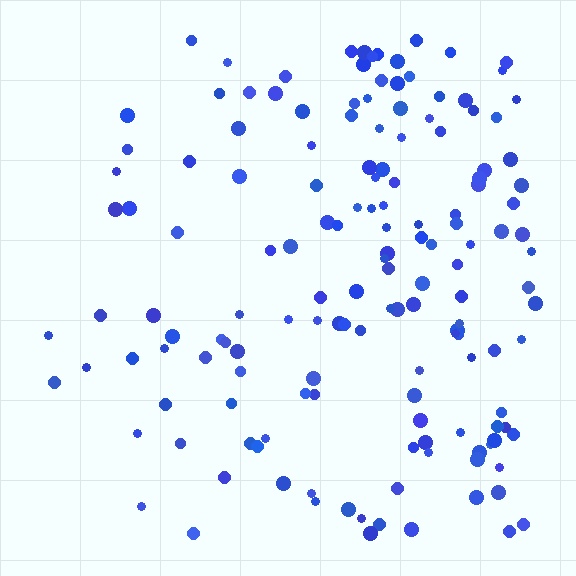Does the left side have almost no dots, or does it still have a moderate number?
Still a moderate number, just noticeably fewer than the right.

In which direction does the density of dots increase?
From left to right, with the right side densest.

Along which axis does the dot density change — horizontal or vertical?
Horizontal.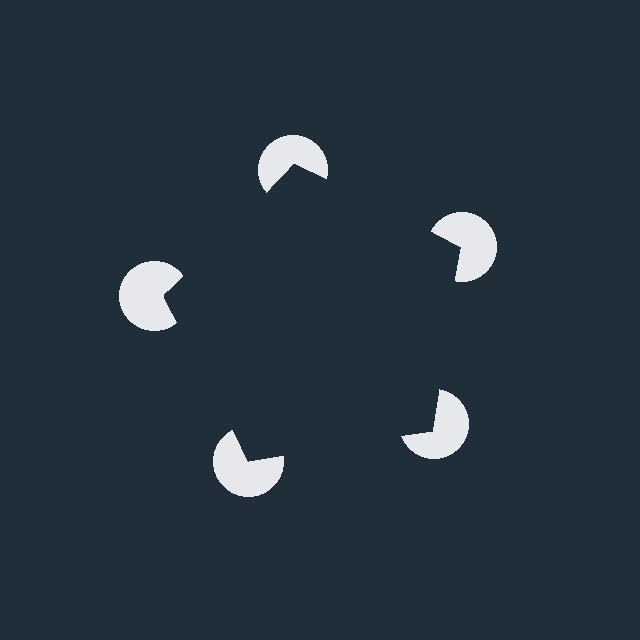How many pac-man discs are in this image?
There are 5 — one at each vertex of the illusory pentagon.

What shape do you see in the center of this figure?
An illusory pentagon — its edges are inferred from the aligned wedge cuts in the pac-man discs, not physically drawn.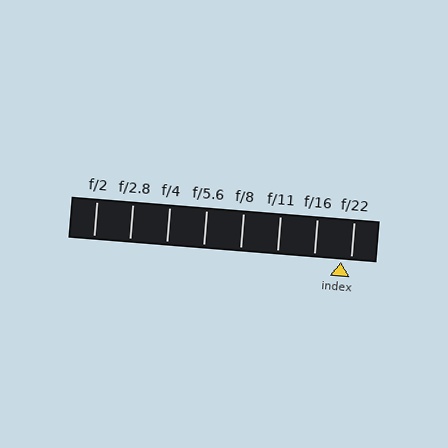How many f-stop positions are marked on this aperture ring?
There are 8 f-stop positions marked.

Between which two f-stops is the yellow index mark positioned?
The index mark is between f/16 and f/22.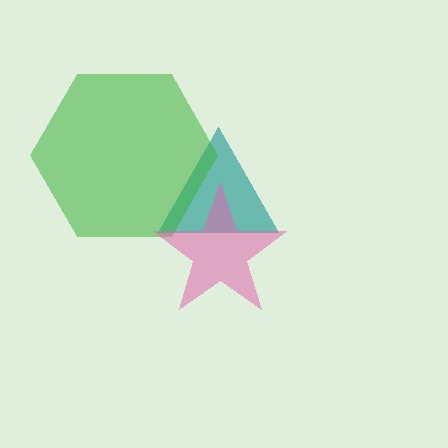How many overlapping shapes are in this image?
There are 3 overlapping shapes in the image.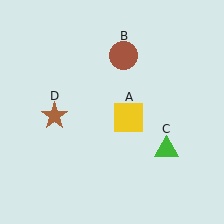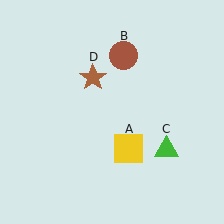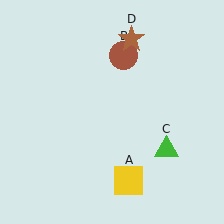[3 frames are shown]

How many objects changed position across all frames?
2 objects changed position: yellow square (object A), brown star (object D).